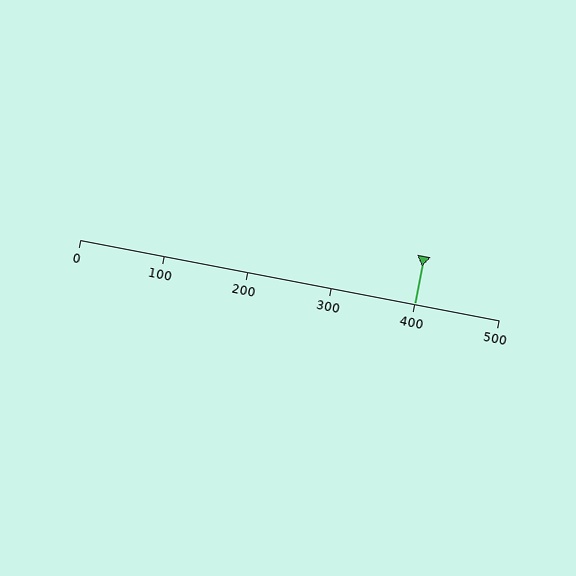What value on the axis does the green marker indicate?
The marker indicates approximately 400.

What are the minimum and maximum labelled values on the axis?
The axis runs from 0 to 500.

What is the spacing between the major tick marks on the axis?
The major ticks are spaced 100 apart.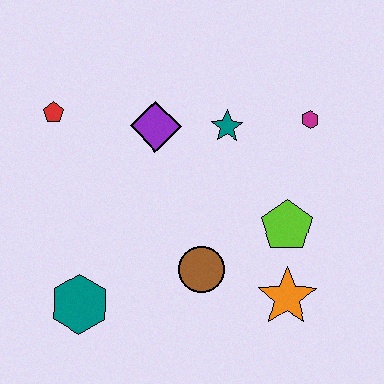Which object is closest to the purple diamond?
The teal star is closest to the purple diamond.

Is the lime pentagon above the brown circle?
Yes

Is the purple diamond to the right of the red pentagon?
Yes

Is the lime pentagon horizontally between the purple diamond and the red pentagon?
No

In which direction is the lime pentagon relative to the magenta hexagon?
The lime pentagon is below the magenta hexagon.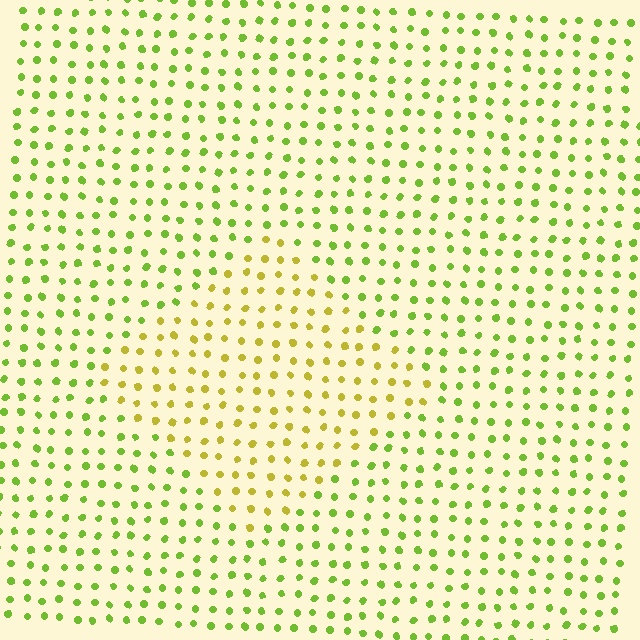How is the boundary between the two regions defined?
The boundary is defined purely by a slight shift in hue (about 35 degrees). Spacing, size, and orientation are identical on both sides.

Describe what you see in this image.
The image is filled with small lime elements in a uniform arrangement. A diamond-shaped region is visible where the elements are tinted to a slightly different hue, forming a subtle color boundary.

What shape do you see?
I see a diamond.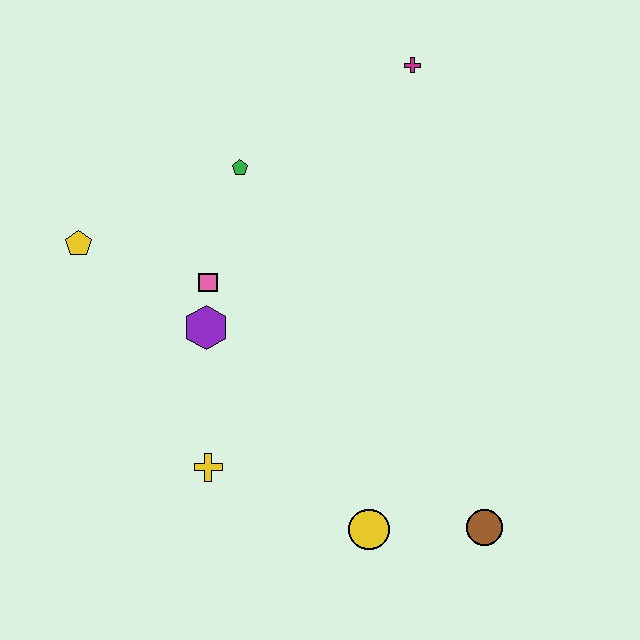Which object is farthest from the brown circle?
The yellow pentagon is farthest from the brown circle.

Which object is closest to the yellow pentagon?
The pink square is closest to the yellow pentagon.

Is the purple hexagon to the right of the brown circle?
No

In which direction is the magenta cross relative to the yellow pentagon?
The magenta cross is to the right of the yellow pentagon.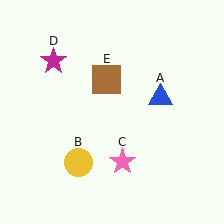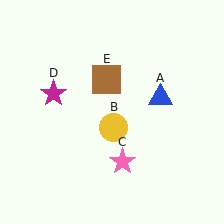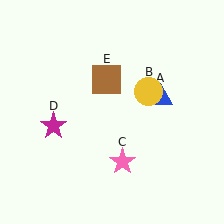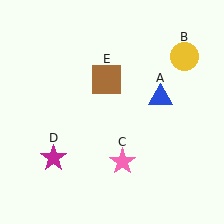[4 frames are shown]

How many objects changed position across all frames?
2 objects changed position: yellow circle (object B), magenta star (object D).